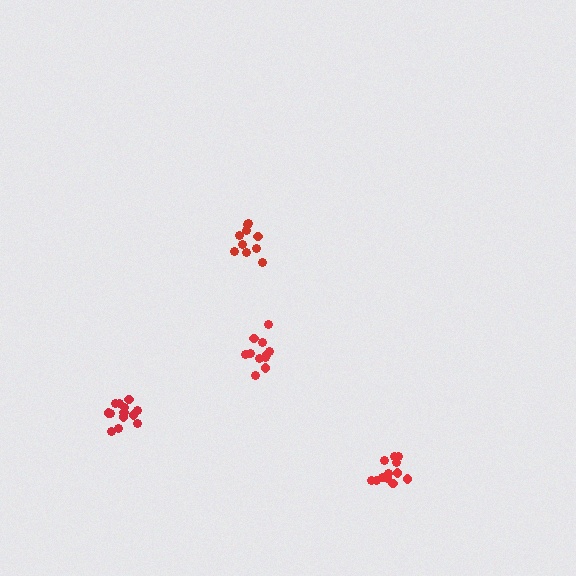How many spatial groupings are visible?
There are 4 spatial groupings.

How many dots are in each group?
Group 1: 10 dots, Group 2: 13 dots, Group 3: 11 dots, Group 4: 13 dots (47 total).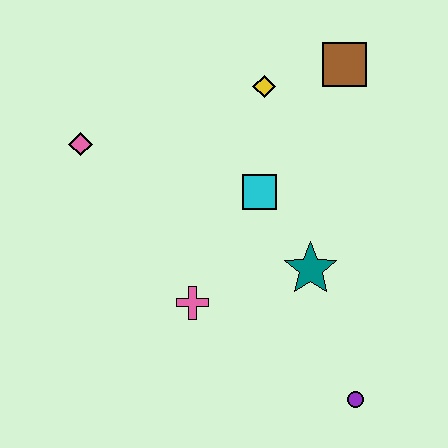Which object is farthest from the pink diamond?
The purple circle is farthest from the pink diamond.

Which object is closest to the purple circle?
The teal star is closest to the purple circle.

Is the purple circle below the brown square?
Yes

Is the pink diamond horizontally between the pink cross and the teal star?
No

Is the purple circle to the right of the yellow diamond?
Yes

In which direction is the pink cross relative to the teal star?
The pink cross is to the left of the teal star.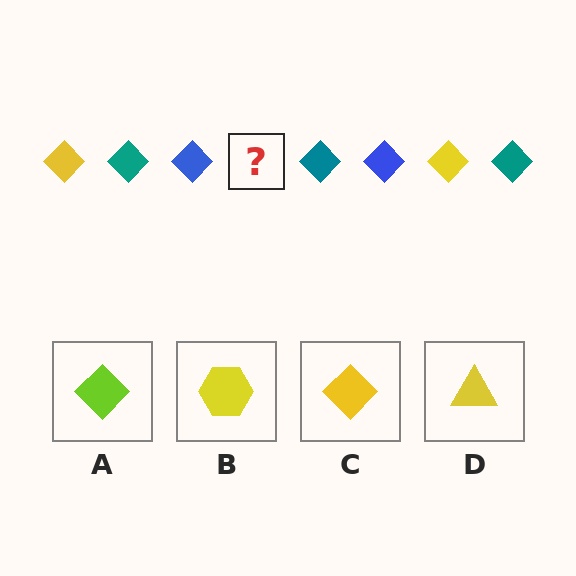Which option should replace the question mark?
Option C.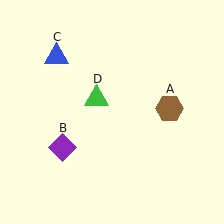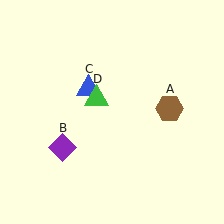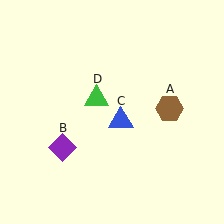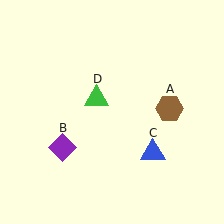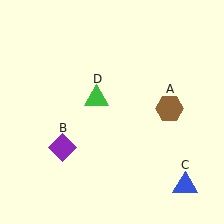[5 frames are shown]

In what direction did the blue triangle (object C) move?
The blue triangle (object C) moved down and to the right.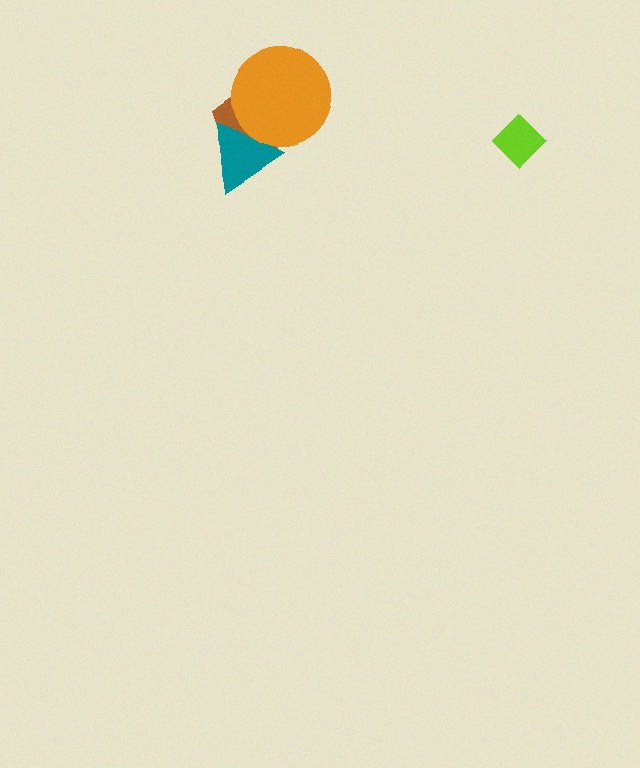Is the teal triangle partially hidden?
Yes, it is partially covered by another shape.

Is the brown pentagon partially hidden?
Yes, it is partially covered by another shape.